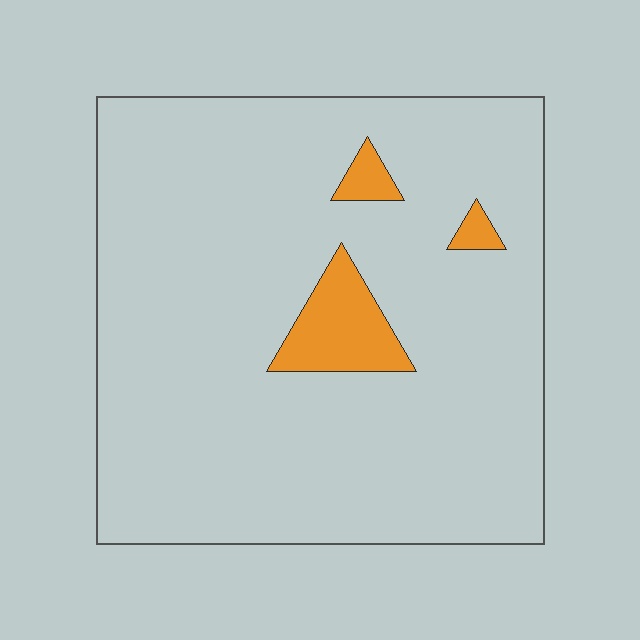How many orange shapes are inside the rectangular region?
3.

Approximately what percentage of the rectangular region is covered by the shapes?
Approximately 5%.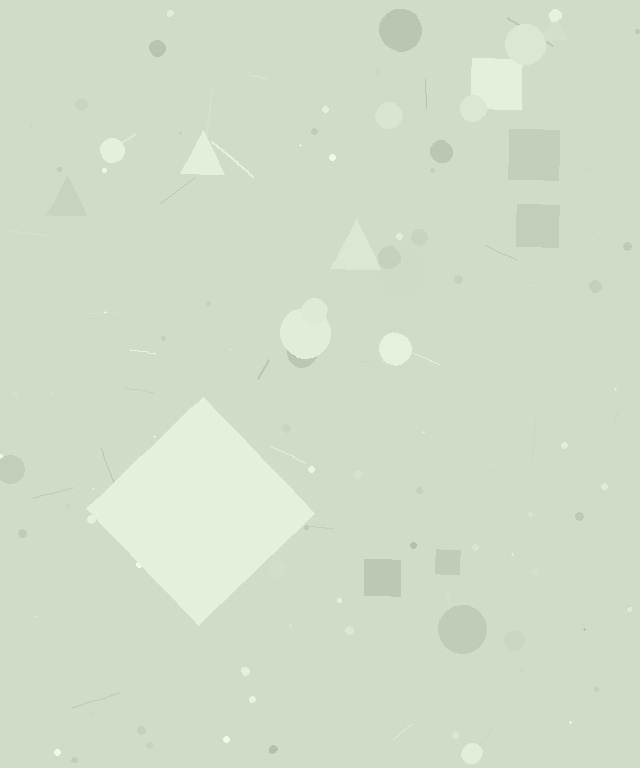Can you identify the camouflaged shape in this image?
The camouflaged shape is a diamond.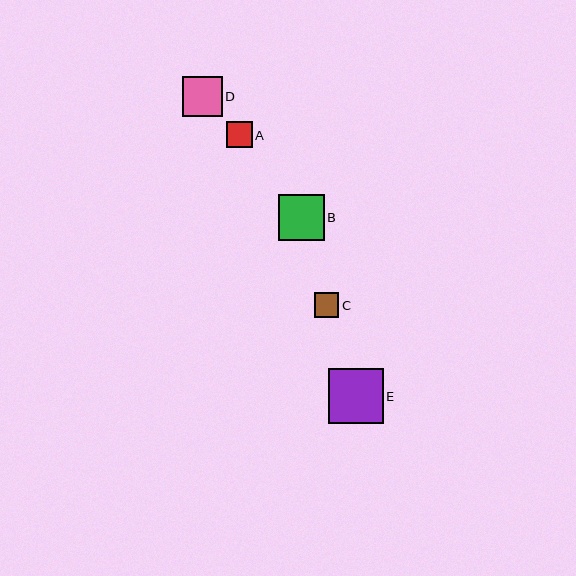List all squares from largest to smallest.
From largest to smallest: E, B, D, A, C.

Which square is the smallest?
Square C is the smallest with a size of approximately 25 pixels.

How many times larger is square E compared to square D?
Square E is approximately 1.4 times the size of square D.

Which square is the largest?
Square E is the largest with a size of approximately 55 pixels.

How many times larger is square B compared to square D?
Square B is approximately 1.1 times the size of square D.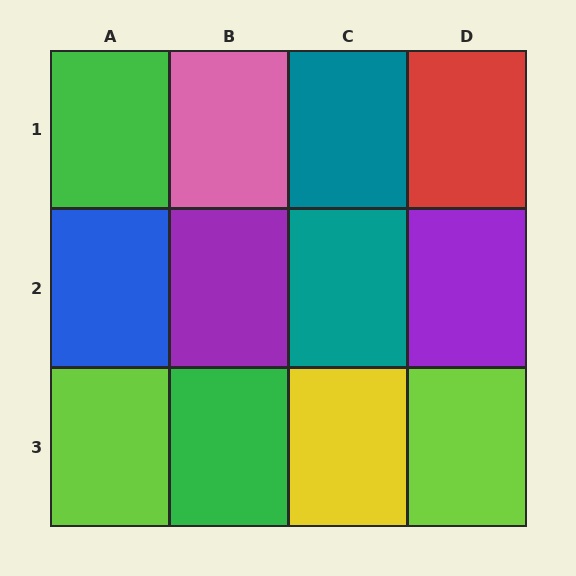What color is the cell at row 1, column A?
Green.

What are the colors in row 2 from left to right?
Blue, purple, teal, purple.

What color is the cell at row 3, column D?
Lime.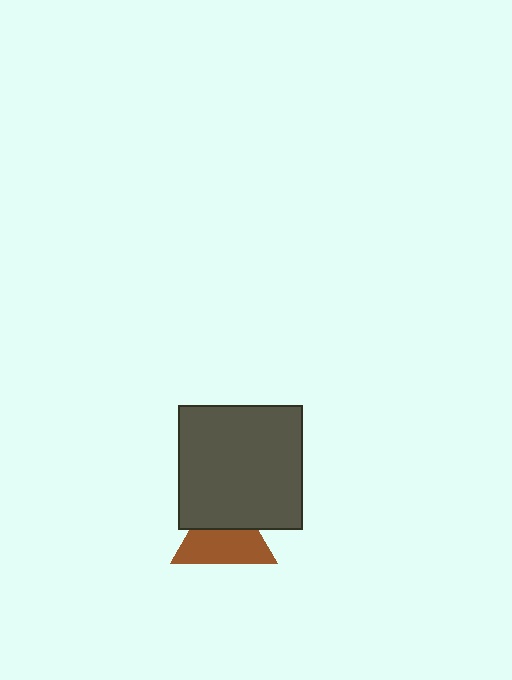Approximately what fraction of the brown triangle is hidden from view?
Roughly 40% of the brown triangle is hidden behind the dark gray square.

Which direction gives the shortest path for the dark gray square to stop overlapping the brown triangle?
Moving up gives the shortest separation.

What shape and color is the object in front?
The object in front is a dark gray square.